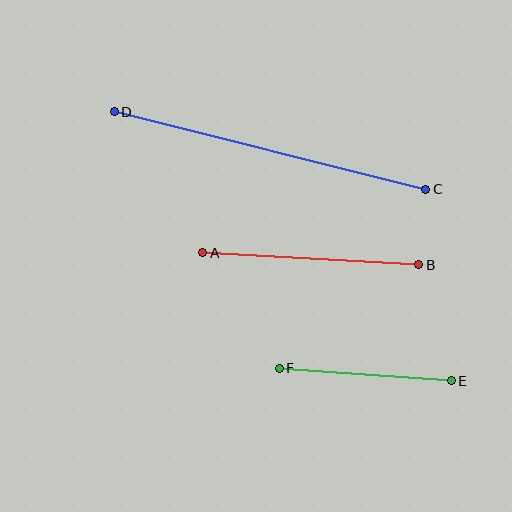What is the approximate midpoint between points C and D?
The midpoint is at approximately (270, 150) pixels.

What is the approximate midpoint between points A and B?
The midpoint is at approximately (311, 259) pixels.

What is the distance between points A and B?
The distance is approximately 216 pixels.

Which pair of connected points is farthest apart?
Points C and D are farthest apart.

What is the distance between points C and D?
The distance is approximately 321 pixels.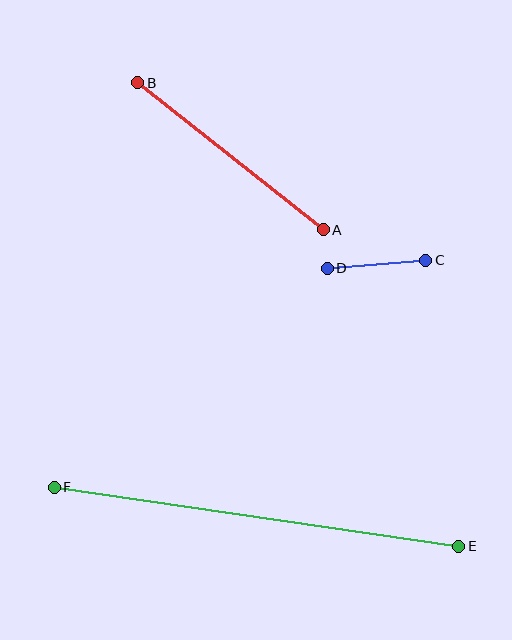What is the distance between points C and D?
The distance is approximately 99 pixels.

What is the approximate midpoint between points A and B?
The midpoint is at approximately (230, 156) pixels.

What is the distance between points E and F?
The distance is approximately 408 pixels.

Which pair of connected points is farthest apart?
Points E and F are farthest apart.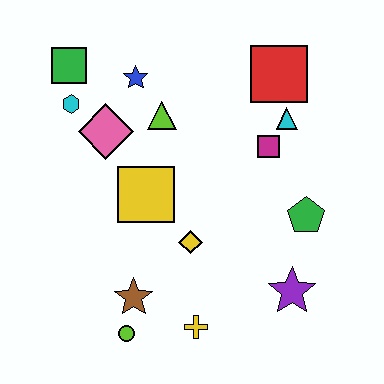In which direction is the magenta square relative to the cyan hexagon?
The magenta square is to the right of the cyan hexagon.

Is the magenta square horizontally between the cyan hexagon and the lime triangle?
No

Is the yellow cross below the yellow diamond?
Yes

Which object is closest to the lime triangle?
The blue star is closest to the lime triangle.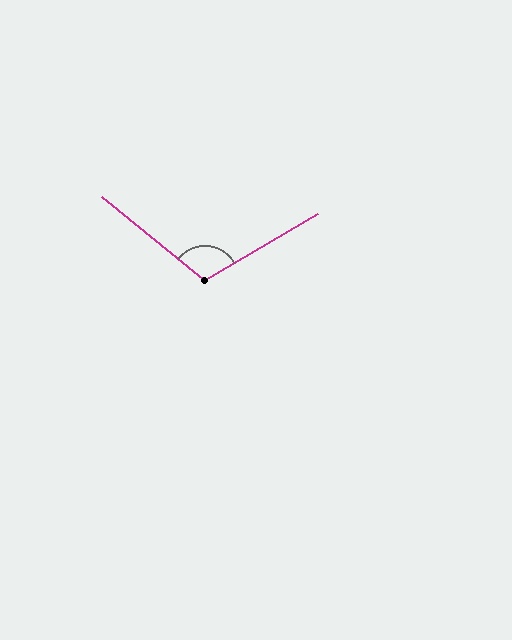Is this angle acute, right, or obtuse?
It is obtuse.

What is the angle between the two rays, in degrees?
Approximately 111 degrees.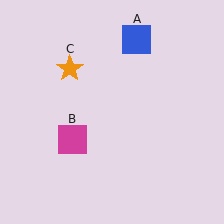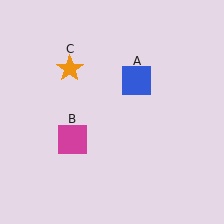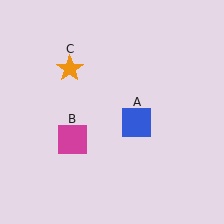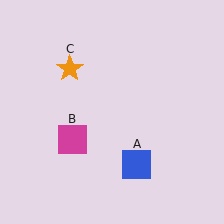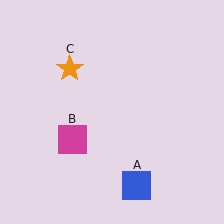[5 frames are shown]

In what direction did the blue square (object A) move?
The blue square (object A) moved down.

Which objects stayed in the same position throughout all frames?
Magenta square (object B) and orange star (object C) remained stationary.